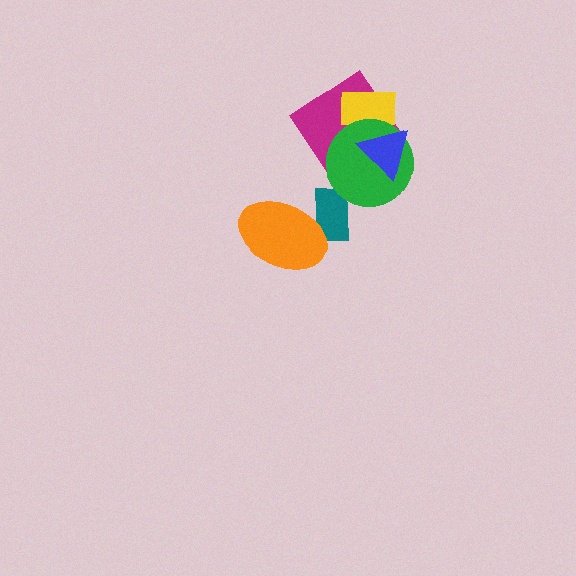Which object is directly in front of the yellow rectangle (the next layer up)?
The green circle is directly in front of the yellow rectangle.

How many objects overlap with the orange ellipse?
1 object overlaps with the orange ellipse.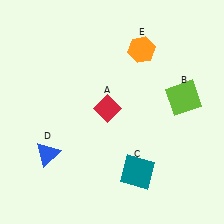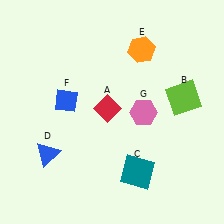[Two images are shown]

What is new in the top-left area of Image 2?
A blue diamond (F) was added in the top-left area of Image 2.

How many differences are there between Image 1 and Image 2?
There are 2 differences between the two images.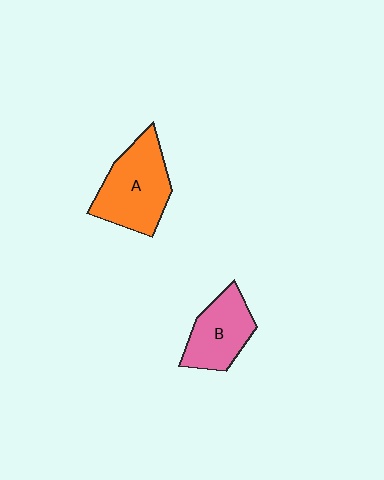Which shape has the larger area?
Shape A (orange).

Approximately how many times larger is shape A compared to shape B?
Approximately 1.3 times.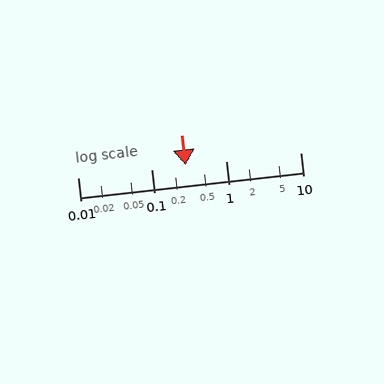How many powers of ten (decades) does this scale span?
The scale spans 3 decades, from 0.01 to 10.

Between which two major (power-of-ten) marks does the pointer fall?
The pointer is between 0.1 and 1.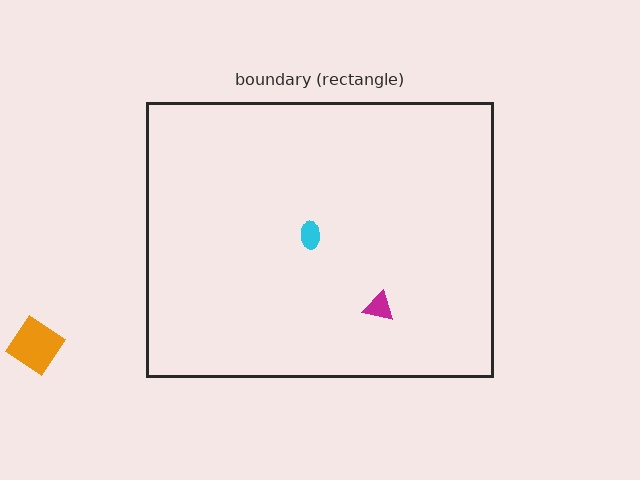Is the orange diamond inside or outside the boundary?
Outside.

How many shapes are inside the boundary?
2 inside, 1 outside.